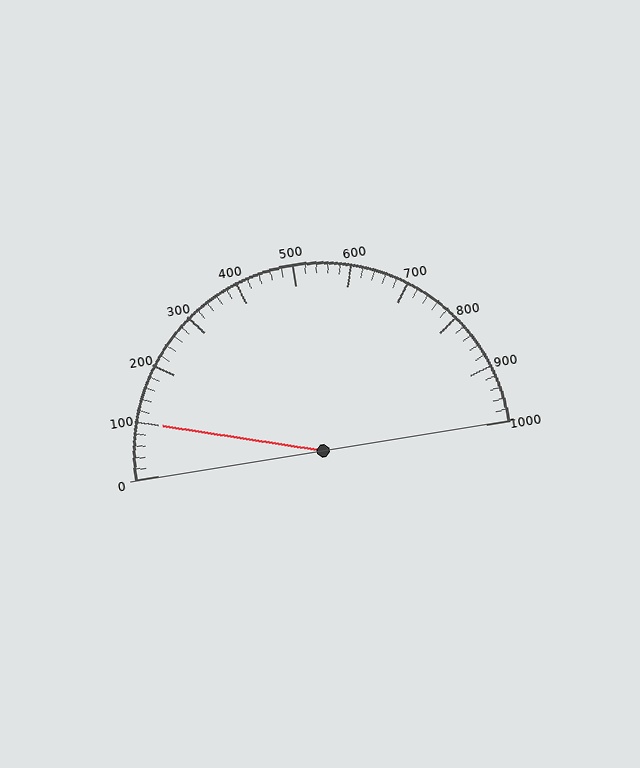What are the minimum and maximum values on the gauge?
The gauge ranges from 0 to 1000.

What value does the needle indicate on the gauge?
The needle indicates approximately 100.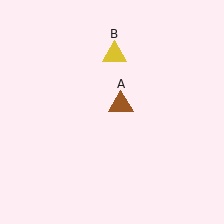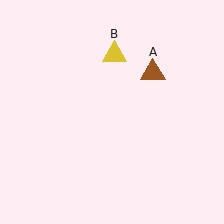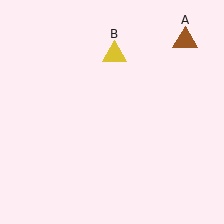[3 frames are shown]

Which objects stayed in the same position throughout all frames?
Yellow triangle (object B) remained stationary.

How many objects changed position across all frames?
1 object changed position: brown triangle (object A).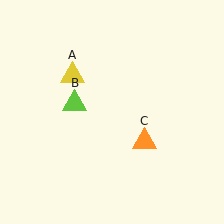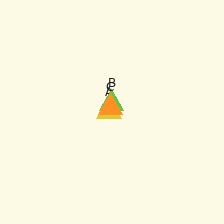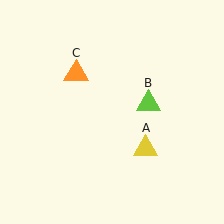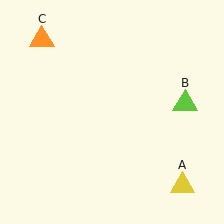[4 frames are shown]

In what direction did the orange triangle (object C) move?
The orange triangle (object C) moved up and to the left.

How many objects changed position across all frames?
3 objects changed position: yellow triangle (object A), lime triangle (object B), orange triangle (object C).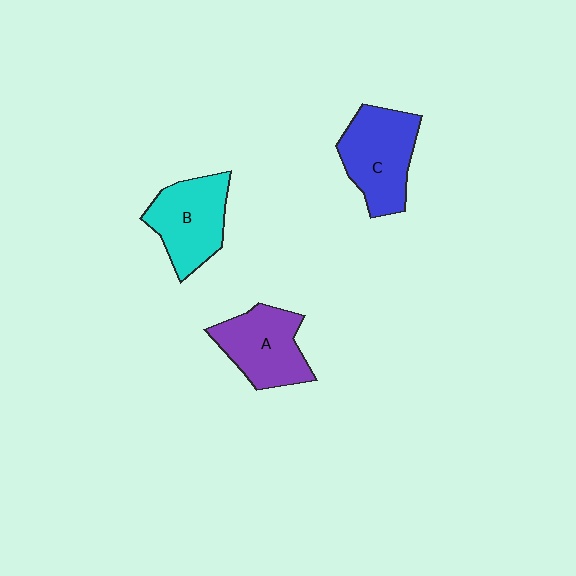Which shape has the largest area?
Shape C (blue).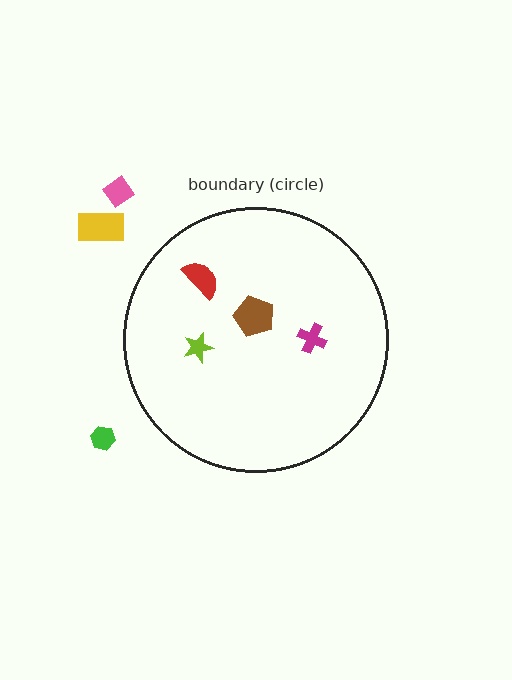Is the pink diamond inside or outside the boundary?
Outside.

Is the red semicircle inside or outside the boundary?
Inside.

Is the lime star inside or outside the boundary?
Inside.